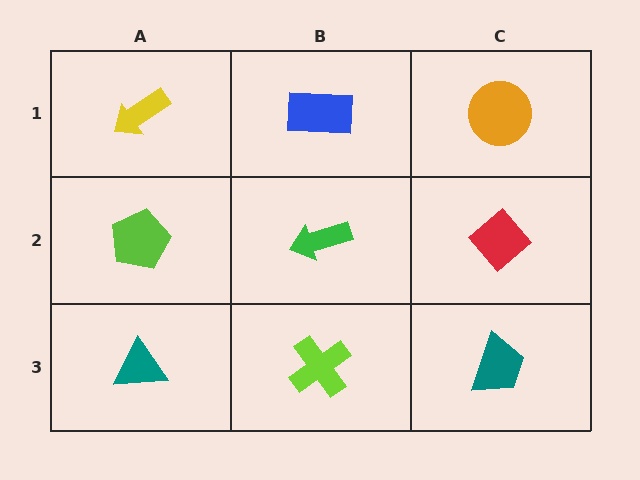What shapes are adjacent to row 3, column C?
A red diamond (row 2, column C), a lime cross (row 3, column B).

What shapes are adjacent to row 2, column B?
A blue rectangle (row 1, column B), a lime cross (row 3, column B), a lime pentagon (row 2, column A), a red diamond (row 2, column C).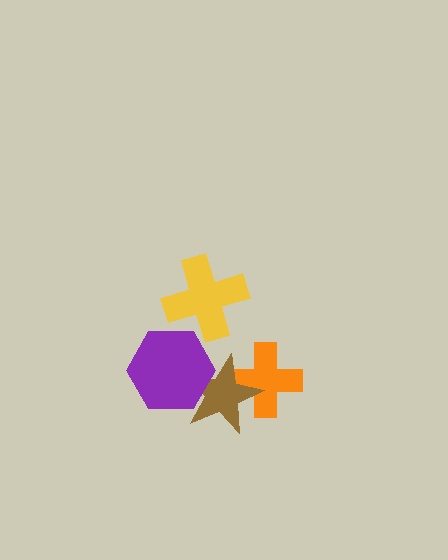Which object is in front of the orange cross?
The brown star is in front of the orange cross.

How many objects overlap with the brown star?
2 objects overlap with the brown star.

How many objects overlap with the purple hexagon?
1 object overlaps with the purple hexagon.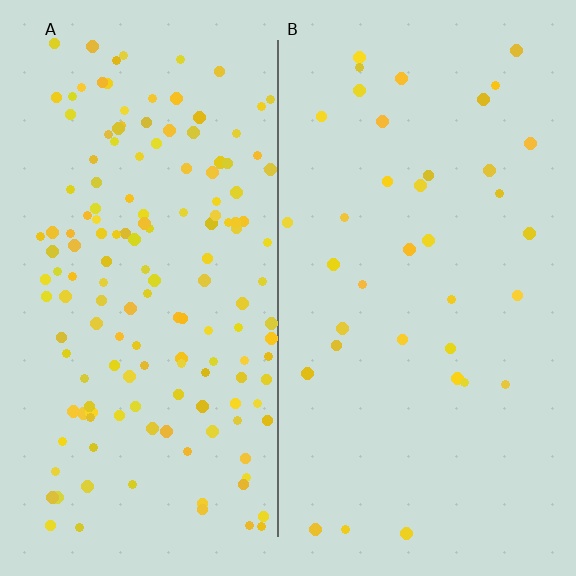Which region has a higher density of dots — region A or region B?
A (the left).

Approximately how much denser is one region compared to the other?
Approximately 4.3× — region A over region B.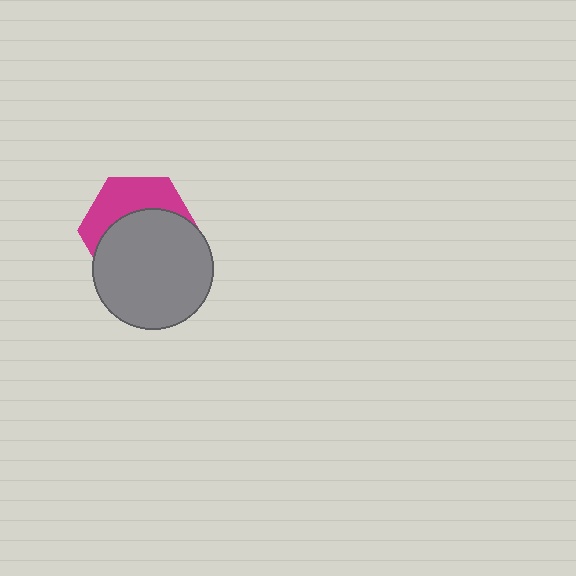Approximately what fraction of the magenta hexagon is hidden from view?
Roughly 62% of the magenta hexagon is hidden behind the gray circle.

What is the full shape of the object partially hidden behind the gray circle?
The partially hidden object is a magenta hexagon.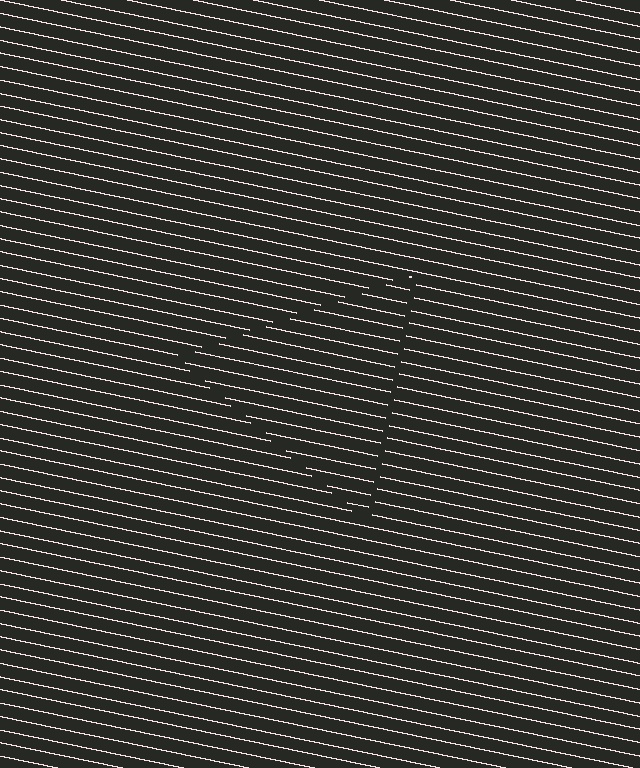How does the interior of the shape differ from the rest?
The interior of the shape contains the same grating, shifted by half a period — the contour is defined by the phase discontinuity where line-ends from the inner and outer gratings abut.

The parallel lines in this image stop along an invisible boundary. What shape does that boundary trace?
An illusory triangle. The interior of the shape contains the same grating, shifted by half a period — the contour is defined by the phase discontinuity where line-ends from the inner and outer gratings abut.